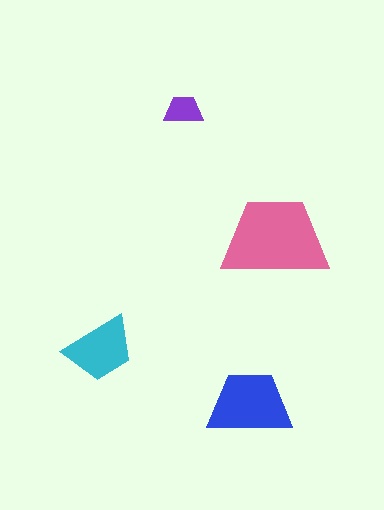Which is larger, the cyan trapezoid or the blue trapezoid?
The blue one.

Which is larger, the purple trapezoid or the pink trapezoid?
The pink one.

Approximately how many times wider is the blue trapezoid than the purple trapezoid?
About 2 times wider.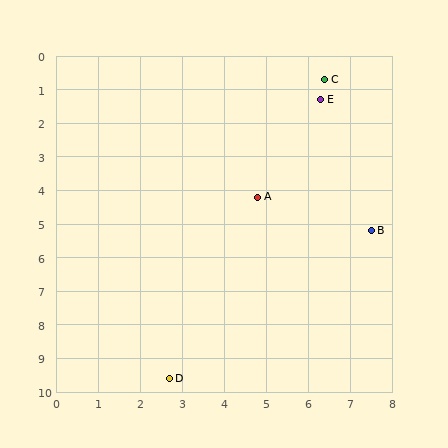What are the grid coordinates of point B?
Point B is at approximately (7.5, 5.2).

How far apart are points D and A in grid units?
Points D and A are about 5.8 grid units apart.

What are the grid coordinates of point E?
Point E is at approximately (6.3, 1.3).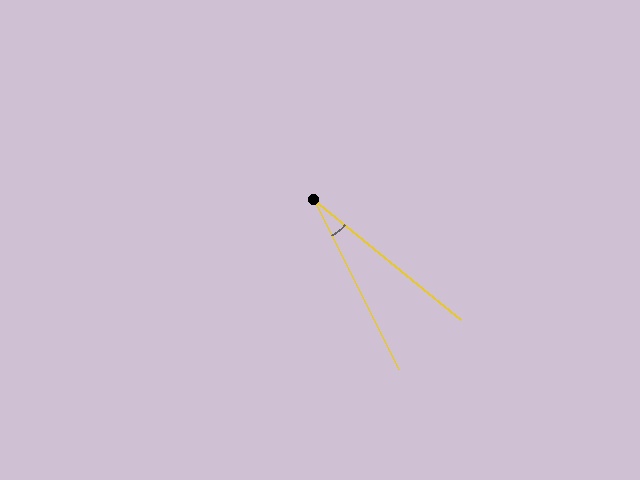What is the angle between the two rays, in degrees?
Approximately 24 degrees.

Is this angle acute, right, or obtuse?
It is acute.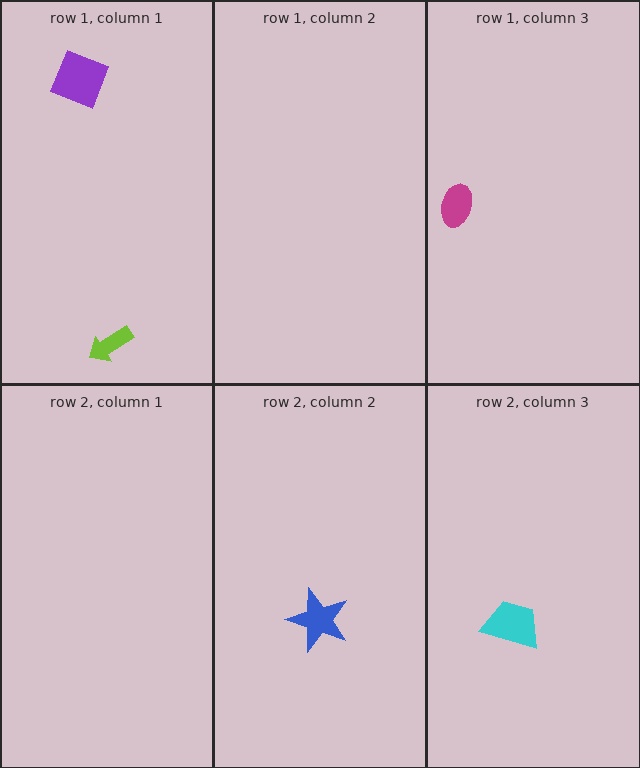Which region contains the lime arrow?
The row 1, column 1 region.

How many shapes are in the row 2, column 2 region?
1.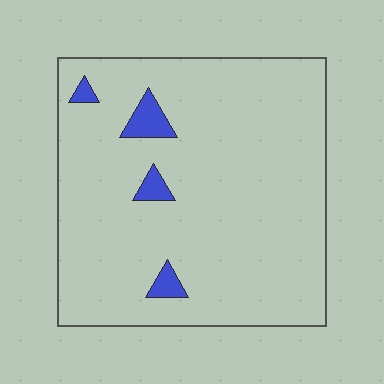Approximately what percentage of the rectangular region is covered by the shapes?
Approximately 5%.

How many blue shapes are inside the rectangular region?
4.